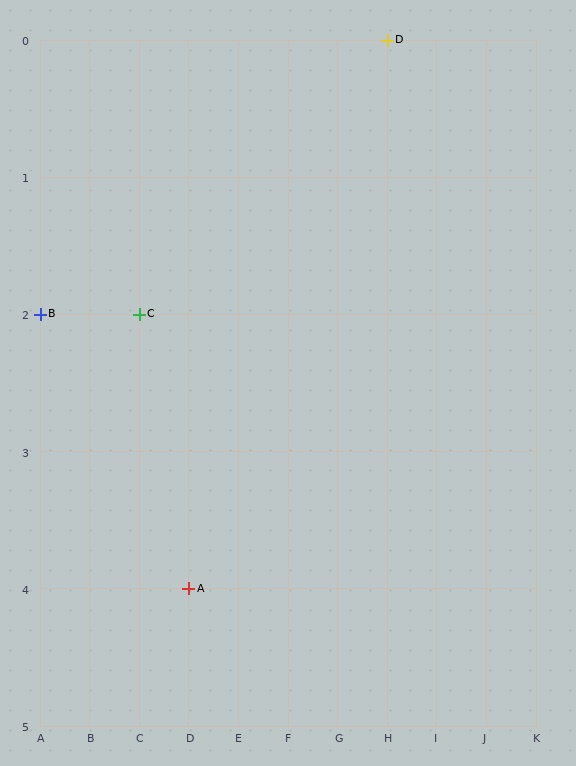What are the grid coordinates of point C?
Point C is at grid coordinates (C, 2).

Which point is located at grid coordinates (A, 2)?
Point B is at (A, 2).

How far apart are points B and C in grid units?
Points B and C are 2 columns apart.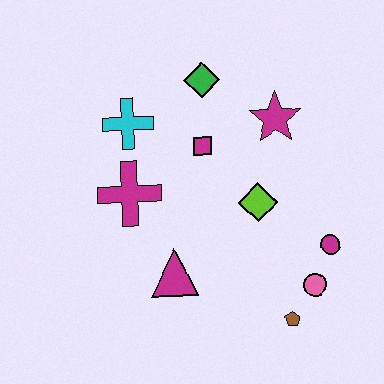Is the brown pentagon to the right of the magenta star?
Yes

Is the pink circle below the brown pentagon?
No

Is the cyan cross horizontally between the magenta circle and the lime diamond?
No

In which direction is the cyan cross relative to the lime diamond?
The cyan cross is to the left of the lime diamond.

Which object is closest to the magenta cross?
The cyan cross is closest to the magenta cross.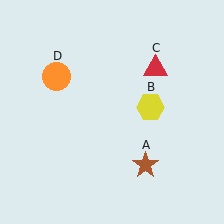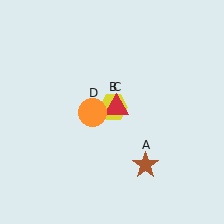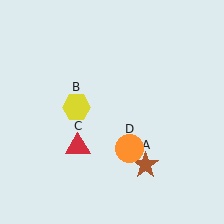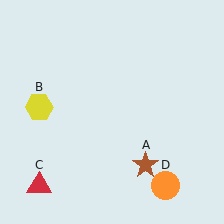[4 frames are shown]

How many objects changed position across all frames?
3 objects changed position: yellow hexagon (object B), red triangle (object C), orange circle (object D).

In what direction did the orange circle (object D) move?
The orange circle (object D) moved down and to the right.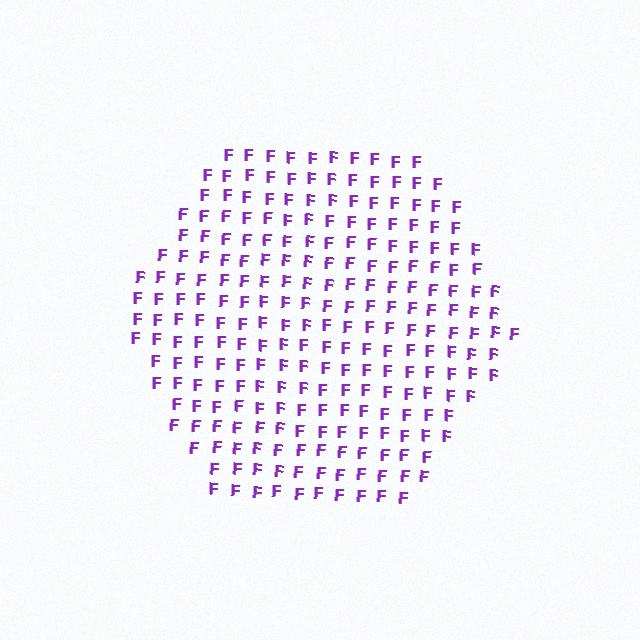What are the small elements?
The small elements are letter F's.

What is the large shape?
The large shape is a hexagon.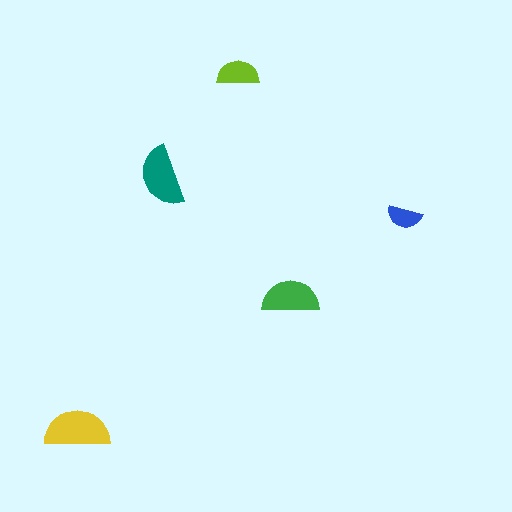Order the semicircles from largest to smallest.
the yellow one, the teal one, the green one, the lime one, the blue one.